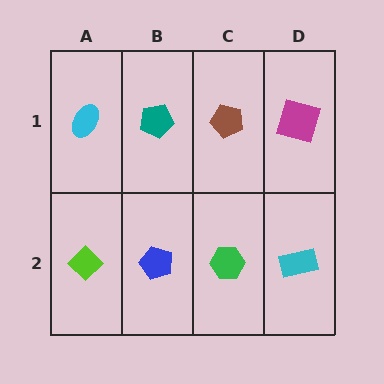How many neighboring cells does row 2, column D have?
2.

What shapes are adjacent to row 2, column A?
A cyan ellipse (row 1, column A), a blue pentagon (row 2, column B).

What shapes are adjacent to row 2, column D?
A magenta square (row 1, column D), a green hexagon (row 2, column C).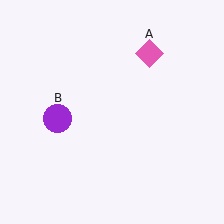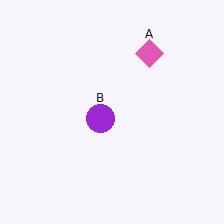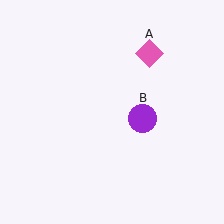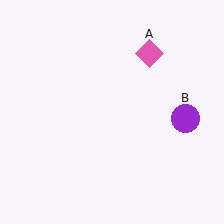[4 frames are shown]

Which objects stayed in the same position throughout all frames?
Pink diamond (object A) remained stationary.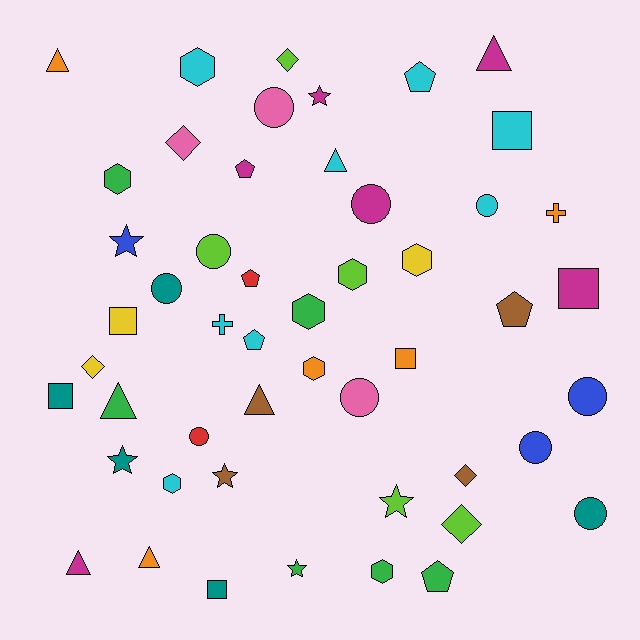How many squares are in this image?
There are 6 squares.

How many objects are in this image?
There are 50 objects.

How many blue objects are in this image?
There are 3 blue objects.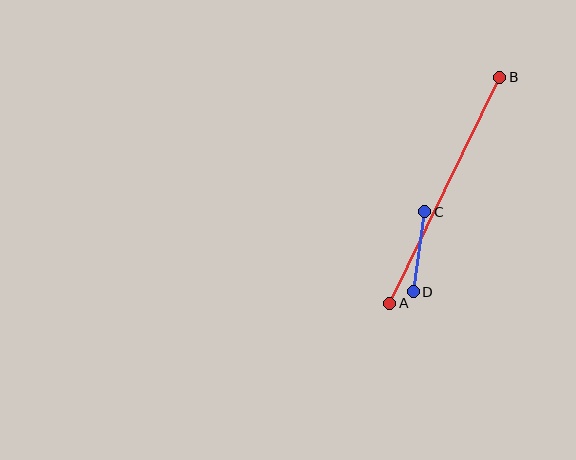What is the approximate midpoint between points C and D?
The midpoint is at approximately (419, 252) pixels.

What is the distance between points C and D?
The distance is approximately 81 pixels.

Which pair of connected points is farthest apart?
Points A and B are farthest apart.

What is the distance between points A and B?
The distance is approximately 252 pixels.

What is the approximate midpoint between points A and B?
The midpoint is at approximately (445, 190) pixels.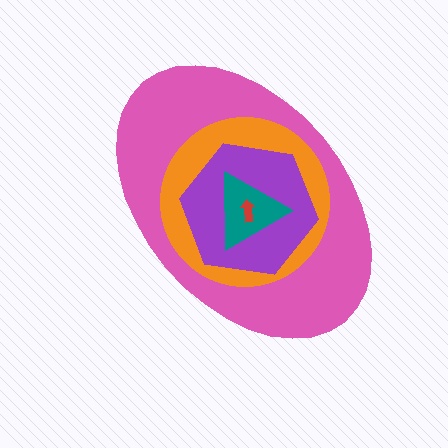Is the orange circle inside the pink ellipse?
Yes.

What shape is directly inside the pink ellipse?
The orange circle.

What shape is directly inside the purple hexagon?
The teal triangle.